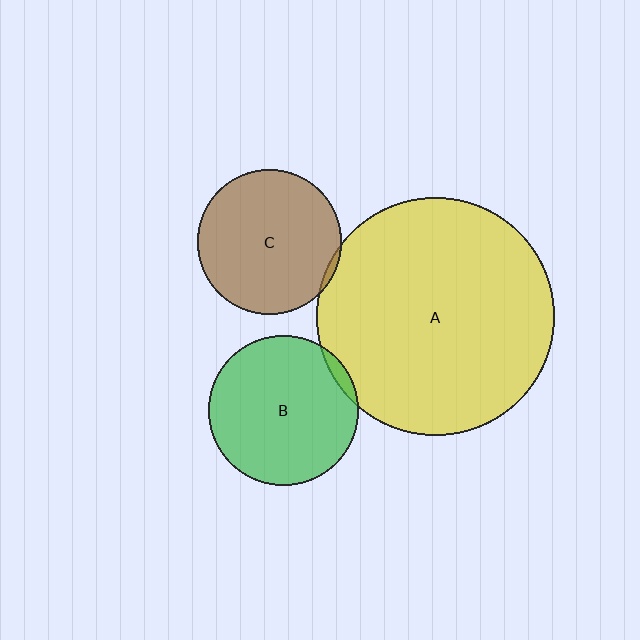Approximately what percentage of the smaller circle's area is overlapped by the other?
Approximately 5%.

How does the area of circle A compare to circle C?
Approximately 2.7 times.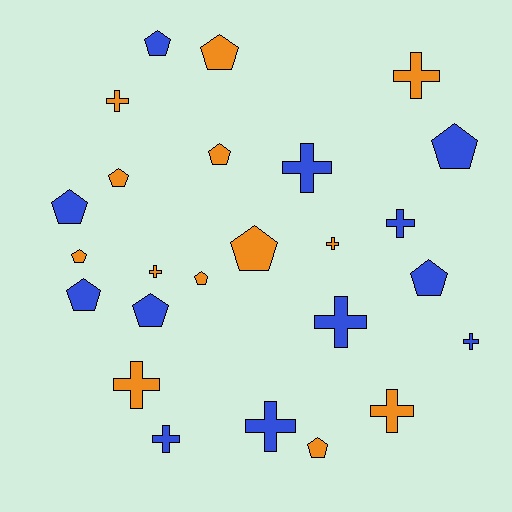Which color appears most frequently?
Orange, with 13 objects.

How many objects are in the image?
There are 25 objects.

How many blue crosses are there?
There are 6 blue crosses.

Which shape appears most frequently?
Pentagon, with 13 objects.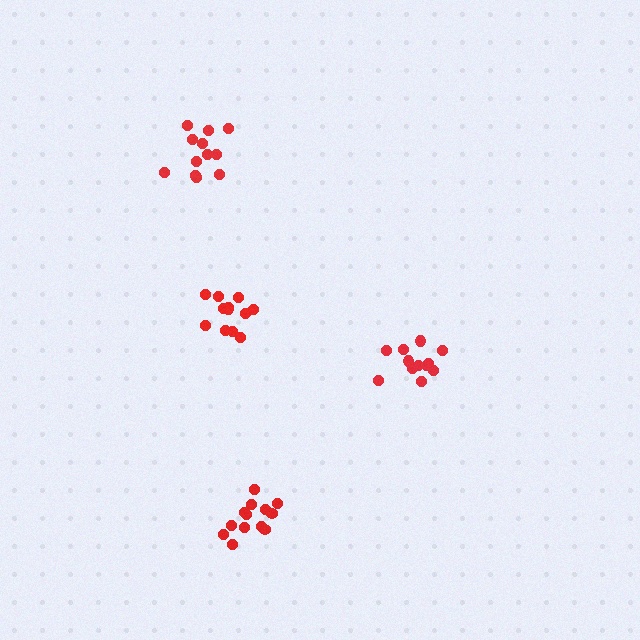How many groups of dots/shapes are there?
There are 4 groups.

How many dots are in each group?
Group 1: 12 dots, Group 2: 12 dots, Group 3: 13 dots, Group 4: 12 dots (49 total).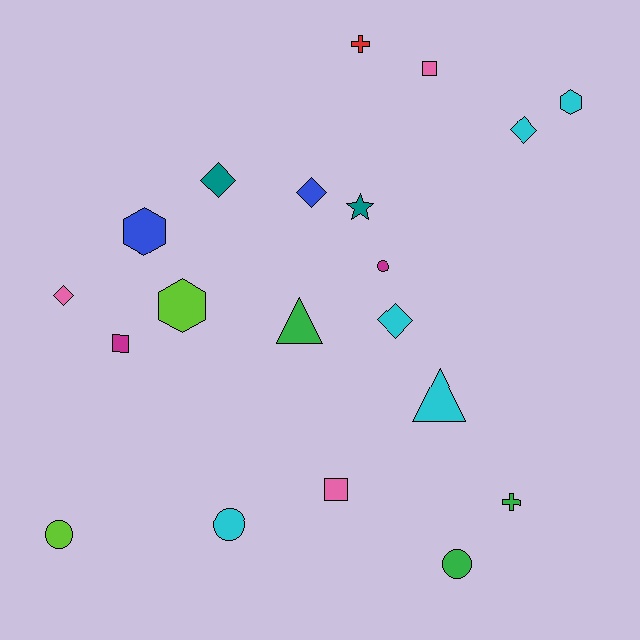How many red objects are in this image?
There is 1 red object.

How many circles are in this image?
There are 4 circles.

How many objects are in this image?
There are 20 objects.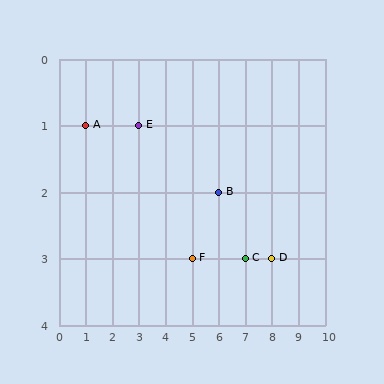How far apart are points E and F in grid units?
Points E and F are 2 columns and 2 rows apart (about 2.8 grid units diagonally).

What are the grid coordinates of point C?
Point C is at grid coordinates (7, 3).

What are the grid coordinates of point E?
Point E is at grid coordinates (3, 1).